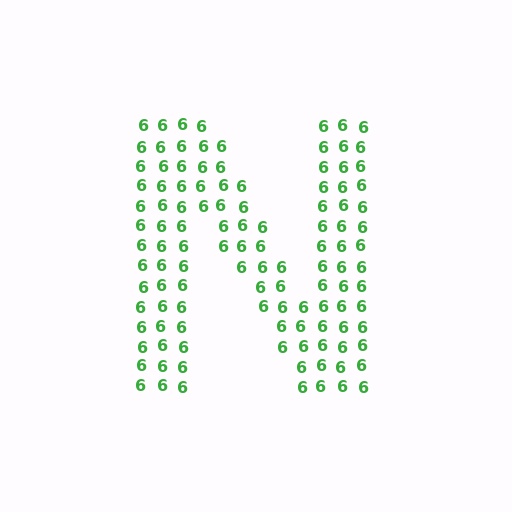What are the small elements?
The small elements are digit 6's.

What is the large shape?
The large shape is the letter N.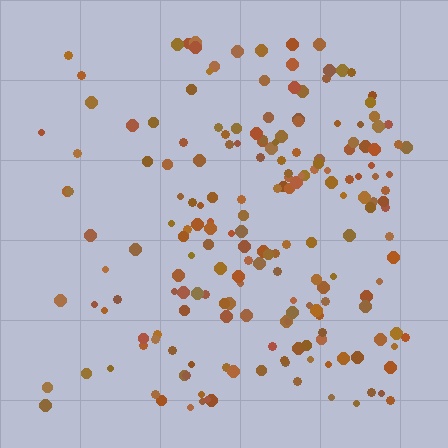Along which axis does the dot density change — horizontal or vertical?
Horizontal.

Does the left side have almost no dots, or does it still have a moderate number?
Still a moderate number, just noticeably fewer than the right.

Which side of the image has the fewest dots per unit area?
The left.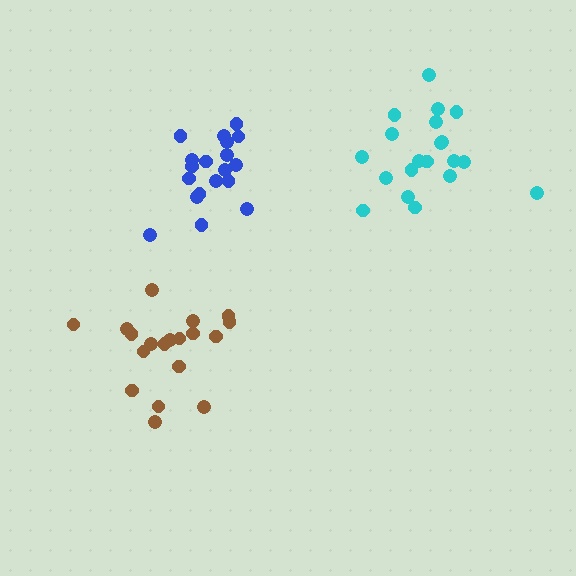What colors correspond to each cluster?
The clusters are colored: brown, cyan, blue.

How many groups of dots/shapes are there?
There are 3 groups.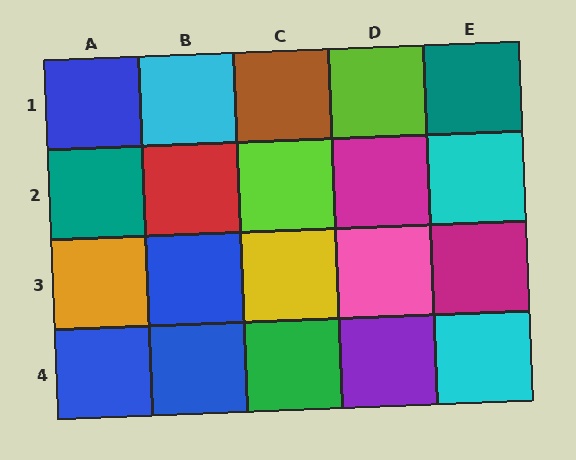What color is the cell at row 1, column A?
Blue.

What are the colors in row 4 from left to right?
Blue, blue, green, purple, cyan.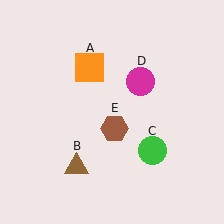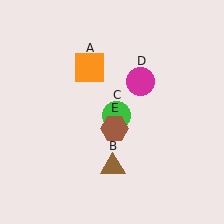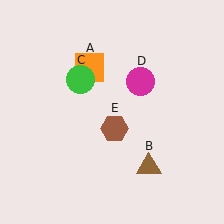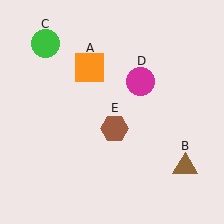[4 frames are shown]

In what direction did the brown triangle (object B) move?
The brown triangle (object B) moved right.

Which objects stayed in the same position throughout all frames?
Orange square (object A) and magenta circle (object D) and brown hexagon (object E) remained stationary.